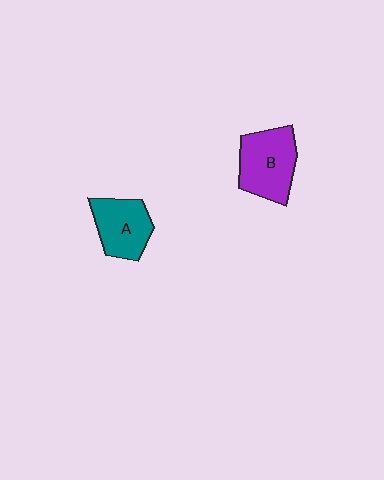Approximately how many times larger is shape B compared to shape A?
Approximately 1.2 times.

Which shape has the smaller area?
Shape A (teal).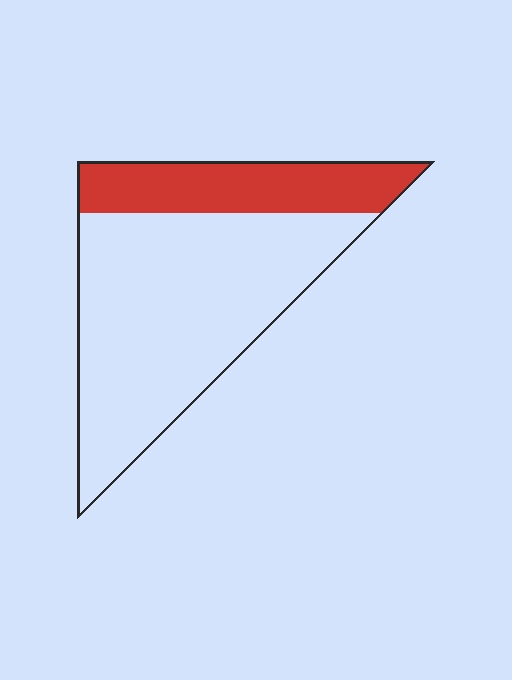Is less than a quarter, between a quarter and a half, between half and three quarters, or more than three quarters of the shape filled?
Between a quarter and a half.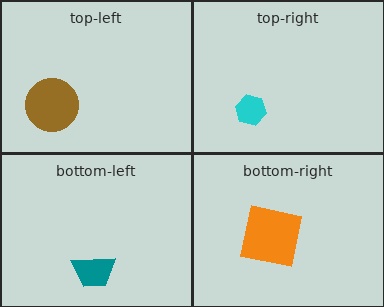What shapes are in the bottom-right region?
The orange square.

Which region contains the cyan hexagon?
The top-right region.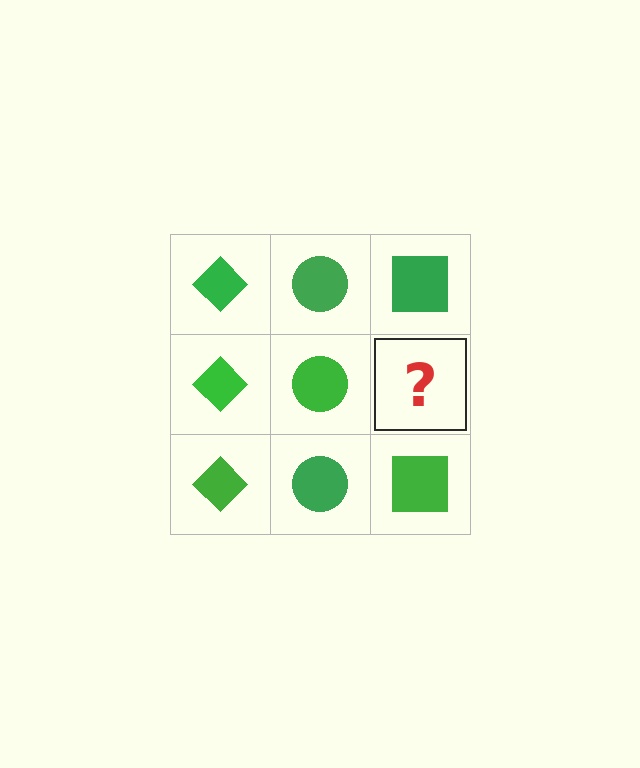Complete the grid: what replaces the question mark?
The question mark should be replaced with a green square.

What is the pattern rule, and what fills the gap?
The rule is that each column has a consistent shape. The gap should be filled with a green square.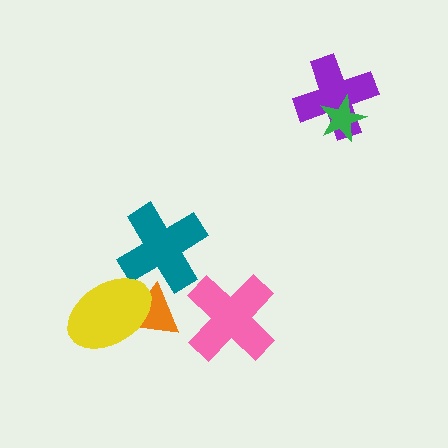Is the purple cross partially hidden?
Yes, it is partially covered by another shape.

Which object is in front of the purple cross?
The green star is in front of the purple cross.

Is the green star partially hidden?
No, no other shape covers it.